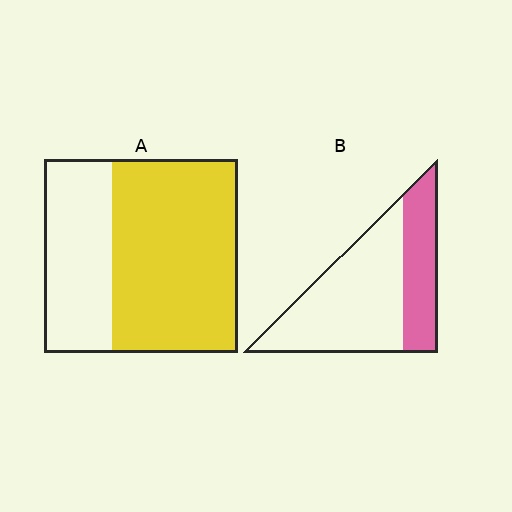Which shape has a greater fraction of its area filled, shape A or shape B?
Shape A.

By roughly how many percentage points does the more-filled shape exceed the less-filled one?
By roughly 30 percentage points (A over B).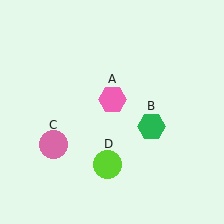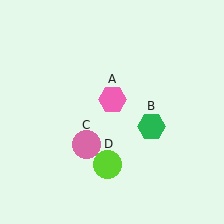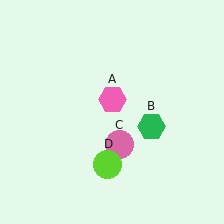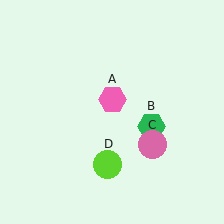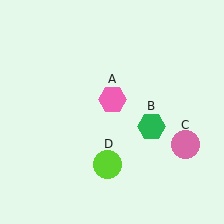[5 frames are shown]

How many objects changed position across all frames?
1 object changed position: pink circle (object C).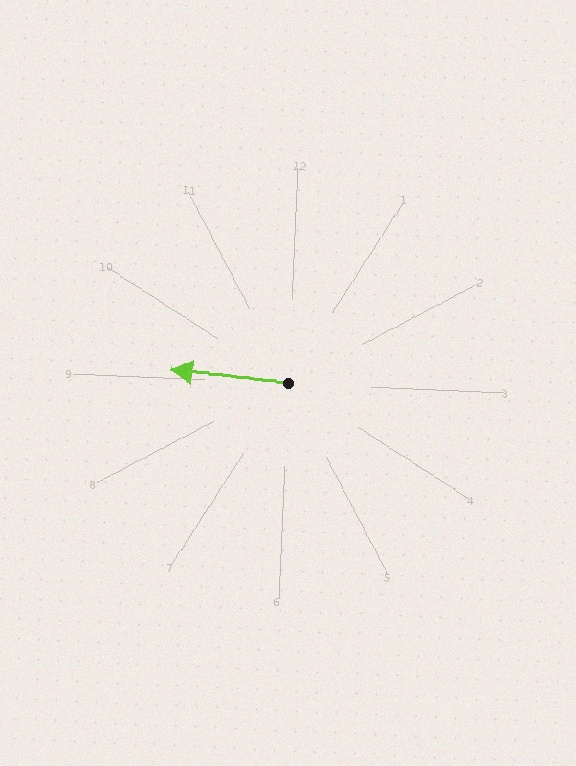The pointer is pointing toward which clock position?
Roughly 9 o'clock.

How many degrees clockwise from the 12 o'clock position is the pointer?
Approximately 274 degrees.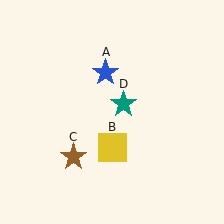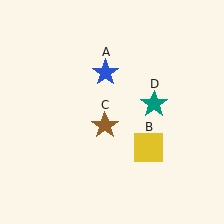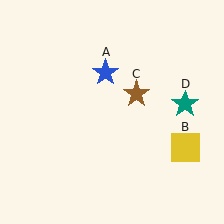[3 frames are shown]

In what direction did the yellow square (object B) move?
The yellow square (object B) moved right.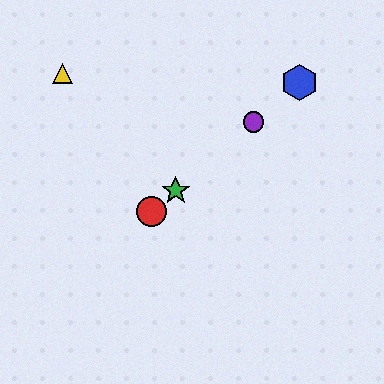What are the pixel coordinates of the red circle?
The red circle is at (151, 212).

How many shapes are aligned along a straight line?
4 shapes (the red circle, the blue hexagon, the green star, the purple circle) are aligned along a straight line.